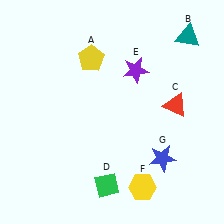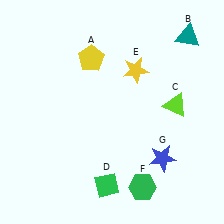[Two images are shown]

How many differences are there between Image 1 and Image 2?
There are 3 differences between the two images.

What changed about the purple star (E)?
In Image 1, E is purple. In Image 2, it changed to yellow.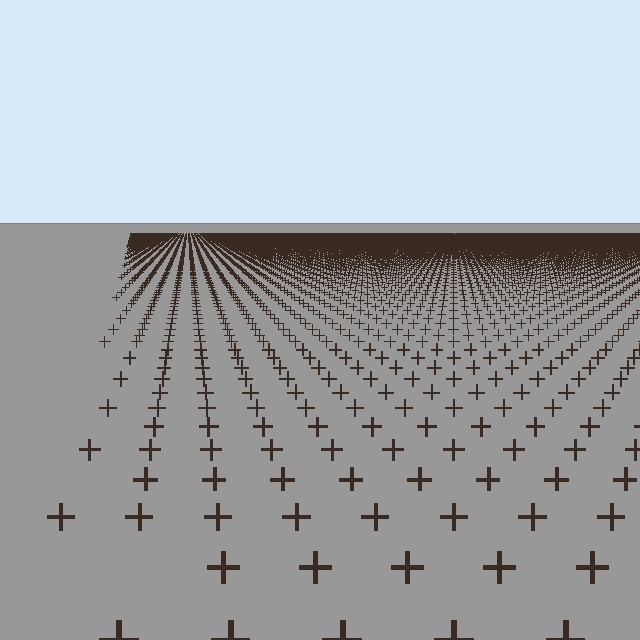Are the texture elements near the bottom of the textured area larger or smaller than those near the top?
Larger. Near the bottom, elements are closer to the viewer and appear at a bigger on-screen size.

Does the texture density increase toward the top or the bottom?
Density increases toward the top.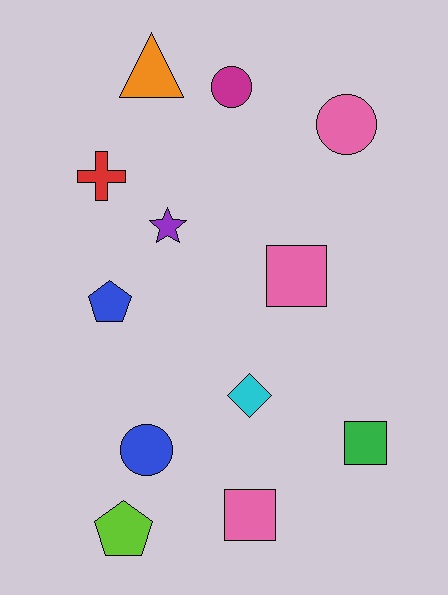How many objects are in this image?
There are 12 objects.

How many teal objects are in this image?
There are no teal objects.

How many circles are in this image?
There are 3 circles.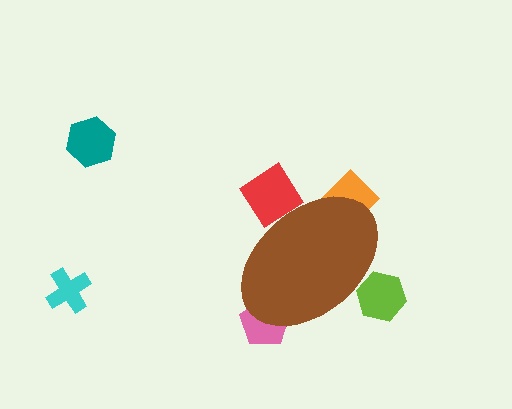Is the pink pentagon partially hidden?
Yes, the pink pentagon is partially hidden behind the brown ellipse.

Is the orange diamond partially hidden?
Yes, the orange diamond is partially hidden behind the brown ellipse.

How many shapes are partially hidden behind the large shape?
4 shapes are partially hidden.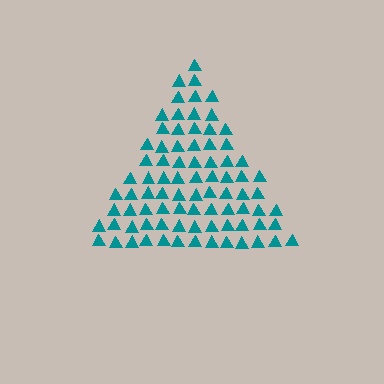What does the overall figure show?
The overall figure shows a triangle.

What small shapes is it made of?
It is made of small triangles.